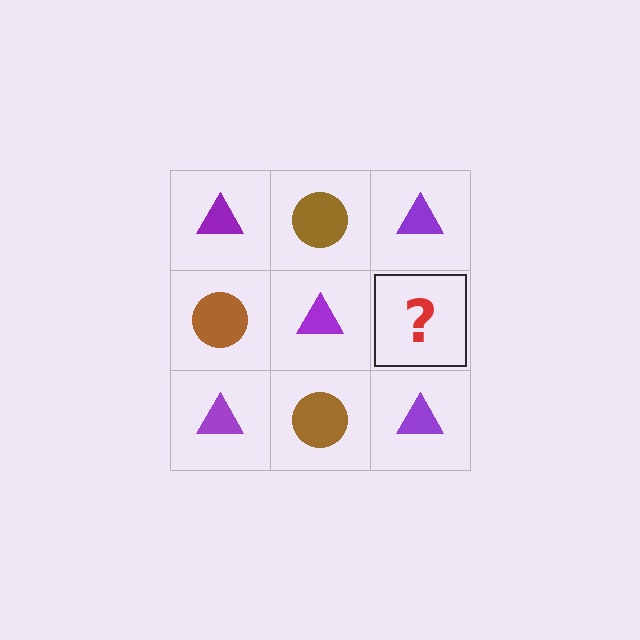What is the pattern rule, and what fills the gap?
The rule is that it alternates purple triangle and brown circle in a checkerboard pattern. The gap should be filled with a brown circle.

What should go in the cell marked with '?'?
The missing cell should contain a brown circle.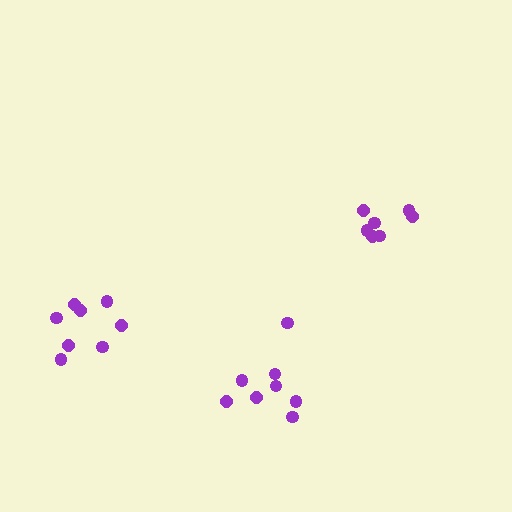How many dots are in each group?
Group 1: 8 dots, Group 2: 7 dots, Group 3: 8 dots (23 total).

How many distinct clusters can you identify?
There are 3 distinct clusters.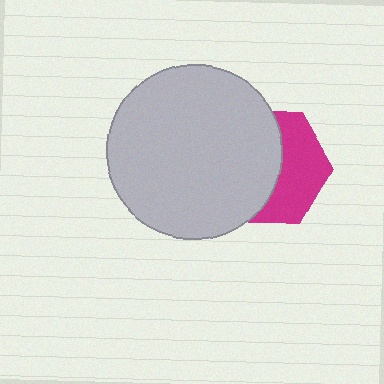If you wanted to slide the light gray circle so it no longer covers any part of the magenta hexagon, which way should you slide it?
Slide it left — that is the most direct way to separate the two shapes.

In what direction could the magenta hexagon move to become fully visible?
The magenta hexagon could move right. That would shift it out from behind the light gray circle entirely.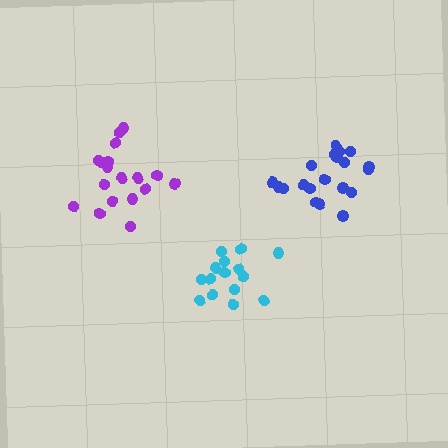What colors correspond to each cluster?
The clusters are colored: cyan, blue, purple.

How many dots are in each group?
Group 1: 15 dots, Group 2: 21 dots, Group 3: 19 dots (55 total).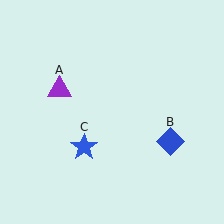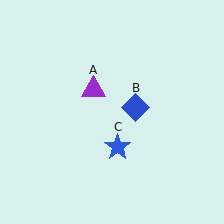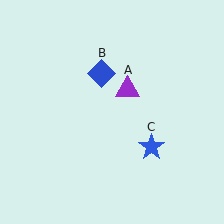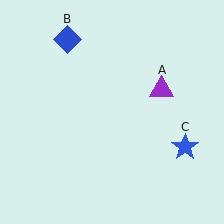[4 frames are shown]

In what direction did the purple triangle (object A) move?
The purple triangle (object A) moved right.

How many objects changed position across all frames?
3 objects changed position: purple triangle (object A), blue diamond (object B), blue star (object C).